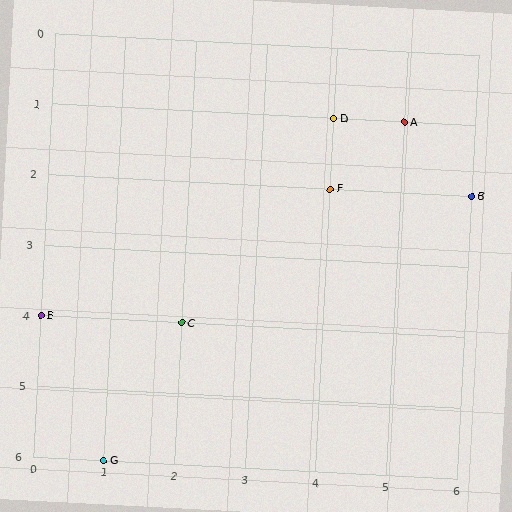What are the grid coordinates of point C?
Point C is at grid coordinates (2, 4).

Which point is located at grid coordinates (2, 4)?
Point C is at (2, 4).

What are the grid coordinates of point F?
Point F is at grid coordinates (4, 2).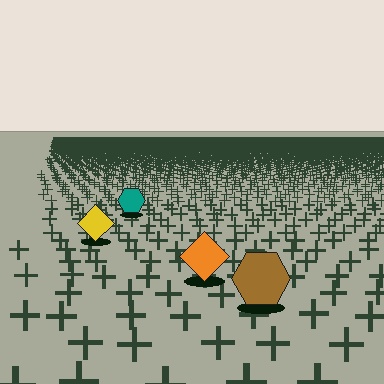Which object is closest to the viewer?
The brown hexagon is closest. The texture marks near it are larger and more spread out.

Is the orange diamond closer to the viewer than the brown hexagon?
No. The brown hexagon is closer — you can tell from the texture gradient: the ground texture is coarser near it.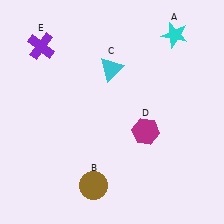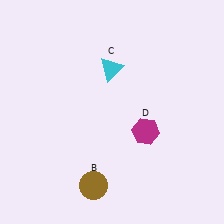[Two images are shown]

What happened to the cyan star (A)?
The cyan star (A) was removed in Image 2. It was in the top-right area of Image 1.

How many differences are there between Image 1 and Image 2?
There are 2 differences between the two images.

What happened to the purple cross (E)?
The purple cross (E) was removed in Image 2. It was in the top-left area of Image 1.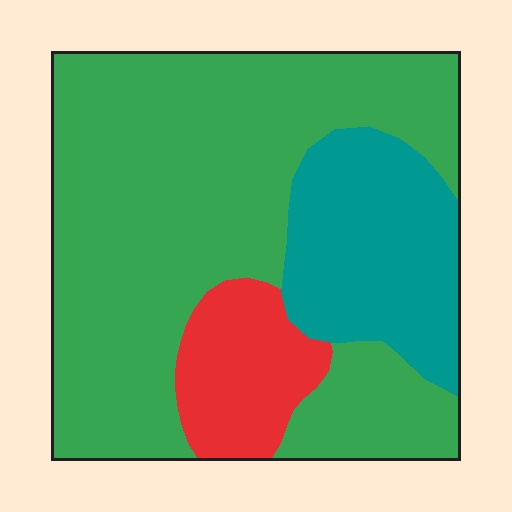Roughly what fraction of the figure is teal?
Teal takes up less than a quarter of the figure.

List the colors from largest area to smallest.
From largest to smallest: green, teal, red.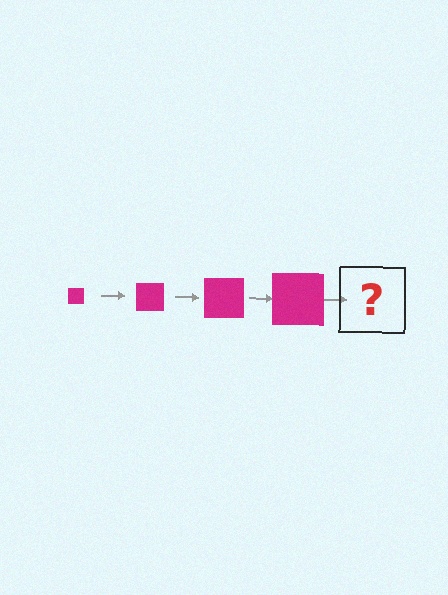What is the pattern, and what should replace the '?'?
The pattern is that the square gets progressively larger each step. The '?' should be a magenta square, larger than the previous one.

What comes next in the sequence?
The next element should be a magenta square, larger than the previous one.